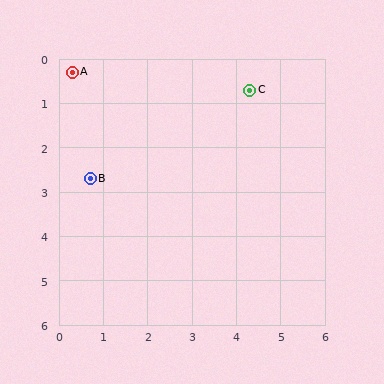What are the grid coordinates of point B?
Point B is at approximately (0.7, 2.7).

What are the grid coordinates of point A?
Point A is at approximately (0.3, 0.3).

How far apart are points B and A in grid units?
Points B and A are about 2.4 grid units apart.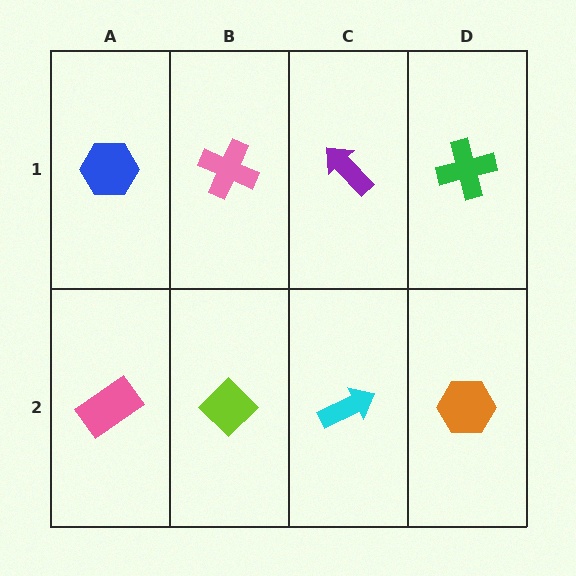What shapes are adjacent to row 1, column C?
A cyan arrow (row 2, column C), a pink cross (row 1, column B), a green cross (row 1, column D).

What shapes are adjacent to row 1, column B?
A lime diamond (row 2, column B), a blue hexagon (row 1, column A), a purple arrow (row 1, column C).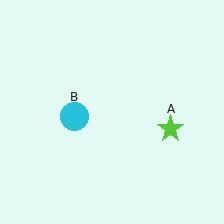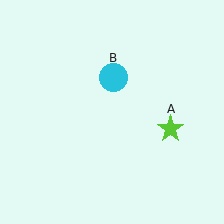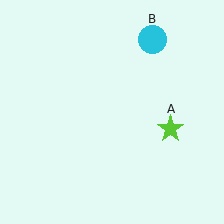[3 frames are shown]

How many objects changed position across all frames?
1 object changed position: cyan circle (object B).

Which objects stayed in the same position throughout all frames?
Lime star (object A) remained stationary.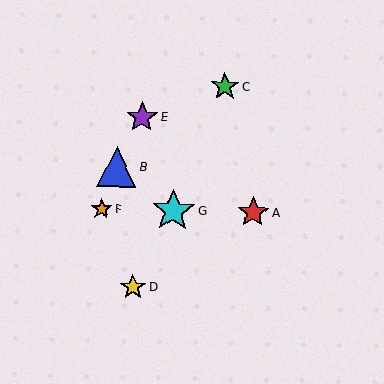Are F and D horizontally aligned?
No, F is at y≈209 and D is at y≈287.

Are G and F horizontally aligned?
Yes, both are at y≈211.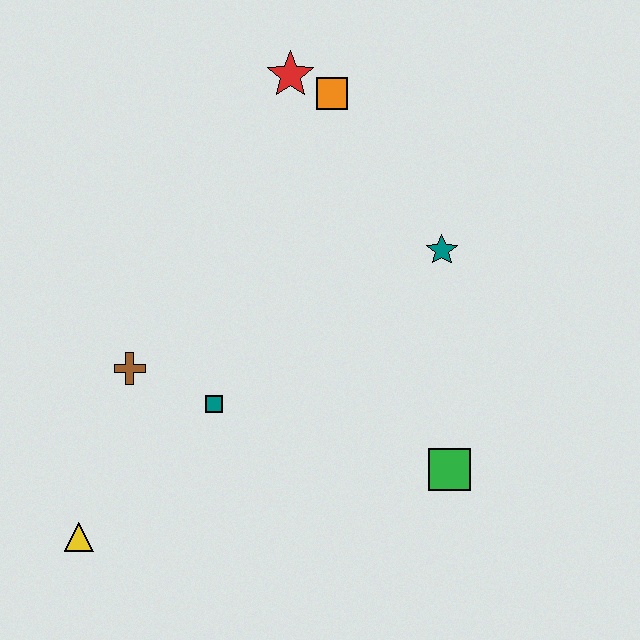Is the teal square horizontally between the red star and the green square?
No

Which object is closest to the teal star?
The orange square is closest to the teal star.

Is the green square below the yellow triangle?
No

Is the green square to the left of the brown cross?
No